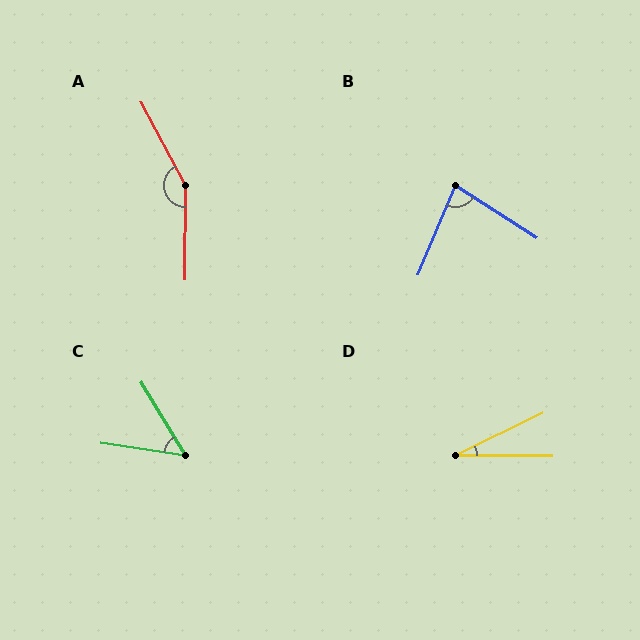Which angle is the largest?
A, at approximately 152 degrees.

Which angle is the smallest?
D, at approximately 26 degrees.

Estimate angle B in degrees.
Approximately 80 degrees.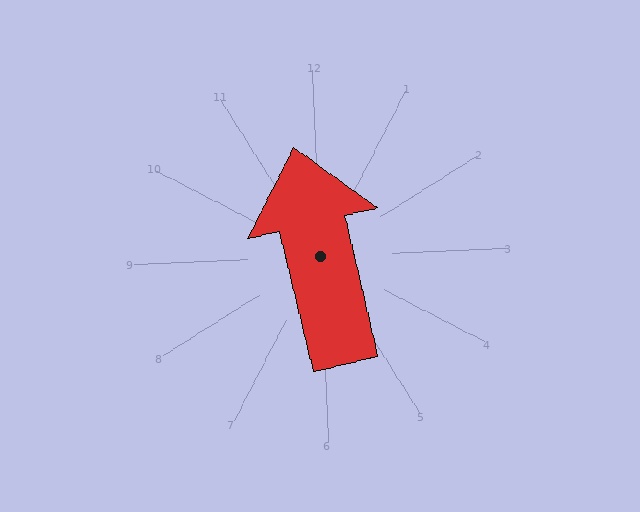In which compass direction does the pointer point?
North.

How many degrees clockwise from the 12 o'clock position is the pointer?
Approximately 349 degrees.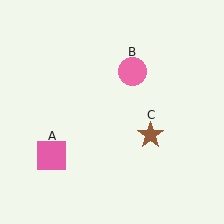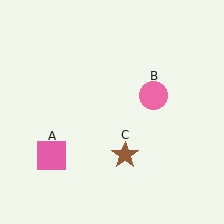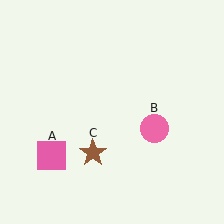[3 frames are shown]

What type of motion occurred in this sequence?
The pink circle (object B), brown star (object C) rotated clockwise around the center of the scene.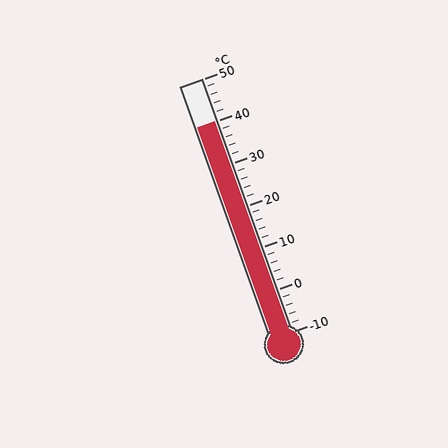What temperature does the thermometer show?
The thermometer shows approximately 40°C.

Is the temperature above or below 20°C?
The temperature is above 20°C.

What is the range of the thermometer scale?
The thermometer scale ranges from -10°C to 50°C.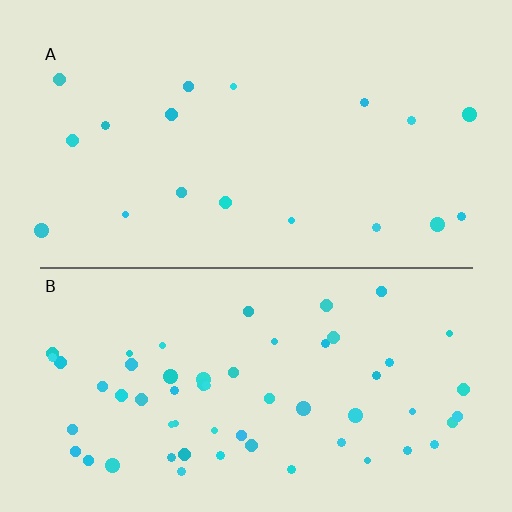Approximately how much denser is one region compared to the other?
Approximately 3.2× — region B over region A.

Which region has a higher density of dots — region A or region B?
B (the bottom).